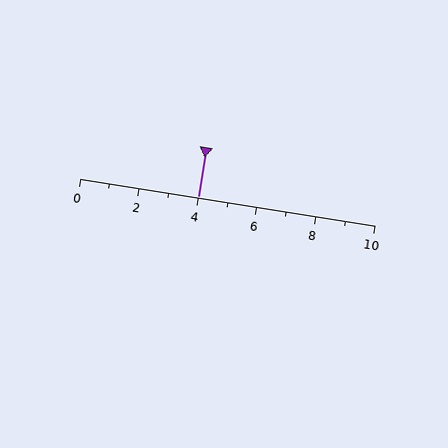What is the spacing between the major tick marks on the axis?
The major ticks are spaced 2 apart.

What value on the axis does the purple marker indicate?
The marker indicates approximately 4.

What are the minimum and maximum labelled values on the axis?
The axis runs from 0 to 10.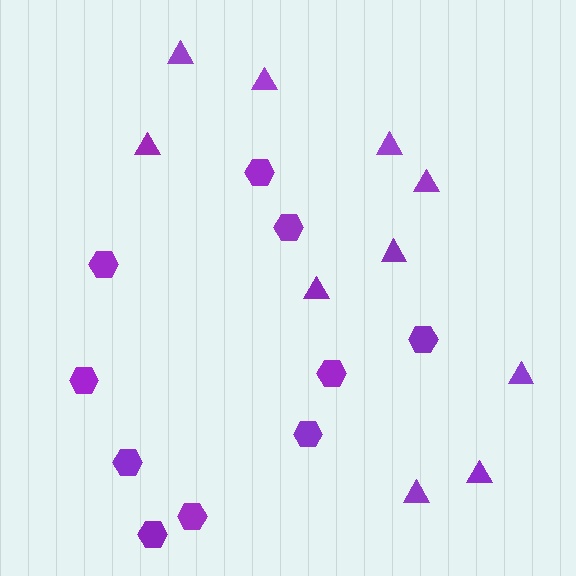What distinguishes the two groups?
There are 2 groups: one group of triangles (10) and one group of hexagons (10).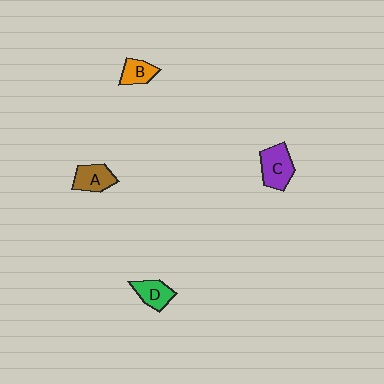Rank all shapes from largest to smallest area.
From largest to smallest: C (purple), A (brown), D (green), B (orange).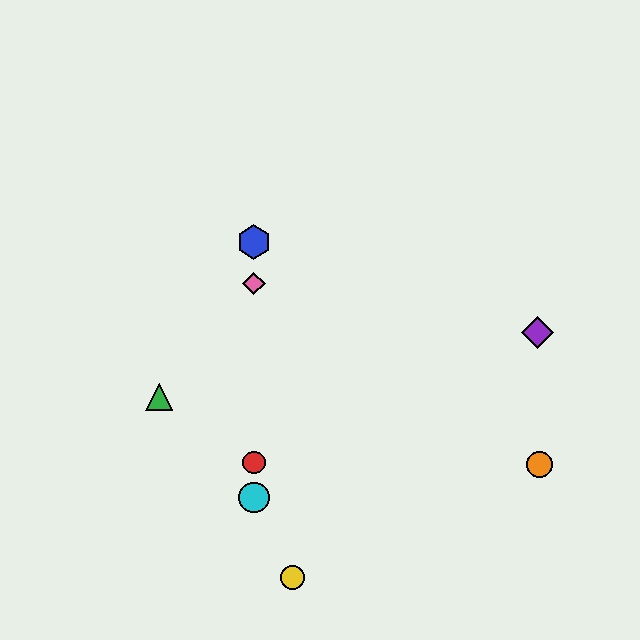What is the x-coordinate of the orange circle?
The orange circle is at x≈540.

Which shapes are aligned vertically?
The red circle, the blue hexagon, the cyan circle, the pink diamond are aligned vertically.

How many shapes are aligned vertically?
4 shapes (the red circle, the blue hexagon, the cyan circle, the pink diamond) are aligned vertically.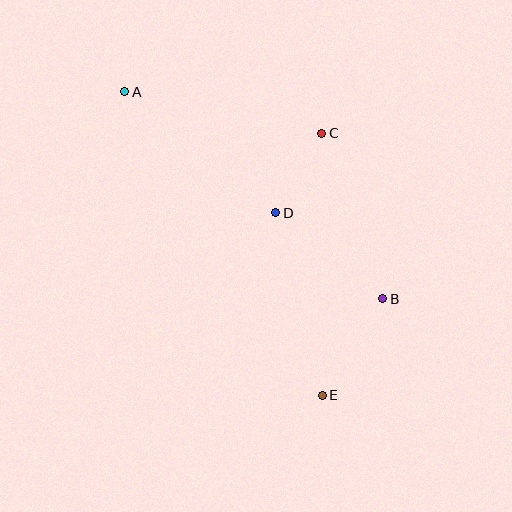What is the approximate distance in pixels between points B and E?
The distance between B and E is approximately 114 pixels.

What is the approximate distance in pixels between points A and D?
The distance between A and D is approximately 193 pixels.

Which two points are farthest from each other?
Points A and E are farthest from each other.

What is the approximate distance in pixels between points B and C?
The distance between B and C is approximately 177 pixels.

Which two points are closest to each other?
Points C and D are closest to each other.